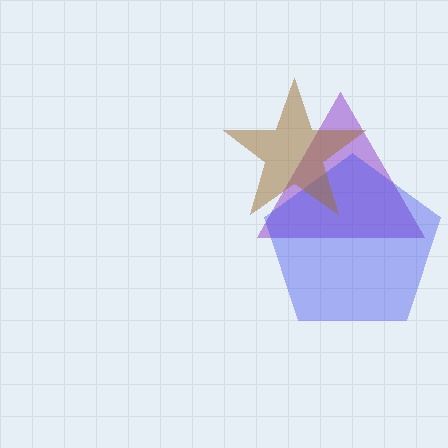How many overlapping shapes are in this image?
There are 3 overlapping shapes in the image.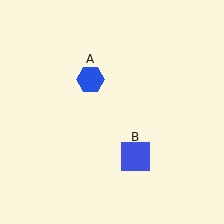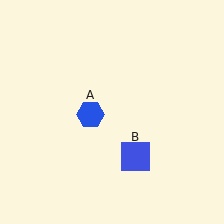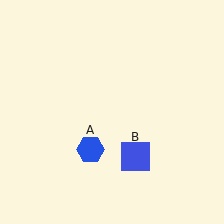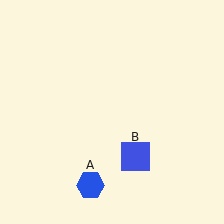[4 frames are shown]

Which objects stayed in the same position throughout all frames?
Blue square (object B) remained stationary.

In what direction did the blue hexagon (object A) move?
The blue hexagon (object A) moved down.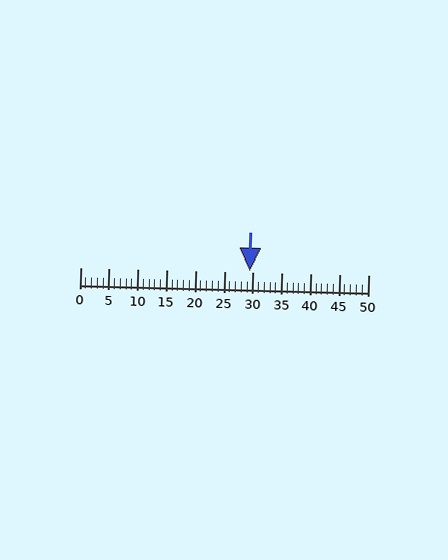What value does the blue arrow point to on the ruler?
The blue arrow points to approximately 29.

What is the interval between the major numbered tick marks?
The major tick marks are spaced 5 units apart.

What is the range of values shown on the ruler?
The ruler shows values from 0 to 50.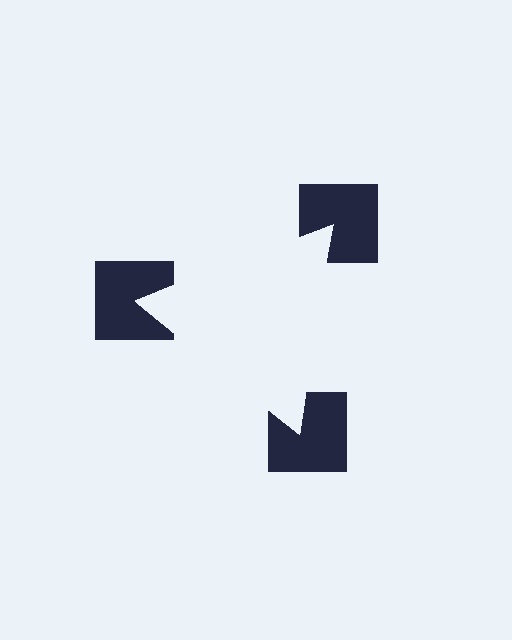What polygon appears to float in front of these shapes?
An illusory triangle — its edges are inferred from the aligned wedge cuts in the notched squares, not physically drawn.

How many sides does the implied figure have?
3 sides.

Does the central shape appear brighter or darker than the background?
It typically appears slightly brighter than the background, even though no actual brightness change is drawn.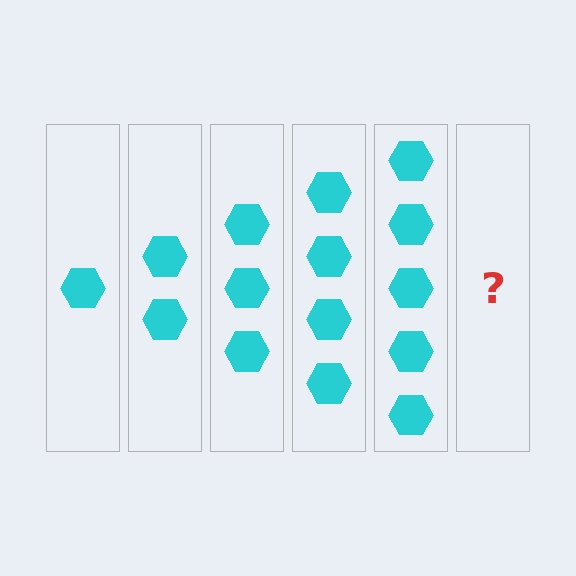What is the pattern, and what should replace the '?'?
The pattern is that each step adds one more hexagon. The '?' should be 6 hexagons.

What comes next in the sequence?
The next element should be 6 hexagons.